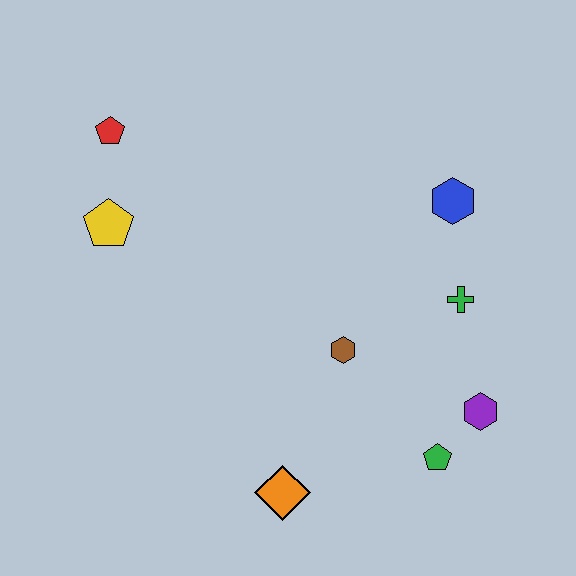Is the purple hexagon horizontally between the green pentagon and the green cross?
No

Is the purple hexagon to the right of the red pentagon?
Yes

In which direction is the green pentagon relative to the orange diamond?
The green pentagon is to the right of the orange diamond.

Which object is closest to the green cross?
The blue hexagon is closest to the green cross.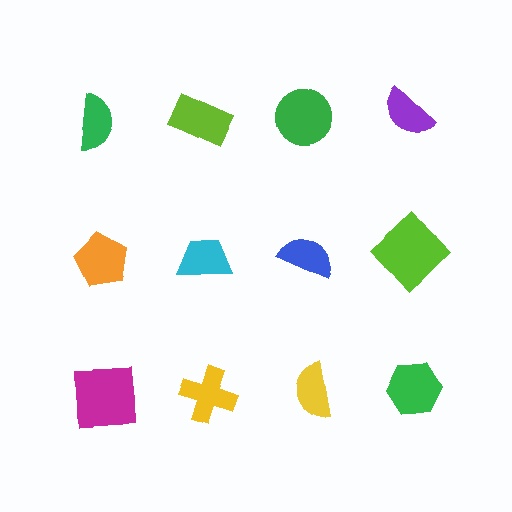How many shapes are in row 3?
4 shapes.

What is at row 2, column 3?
A blue semicircle.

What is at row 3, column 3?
A yellow semicircle.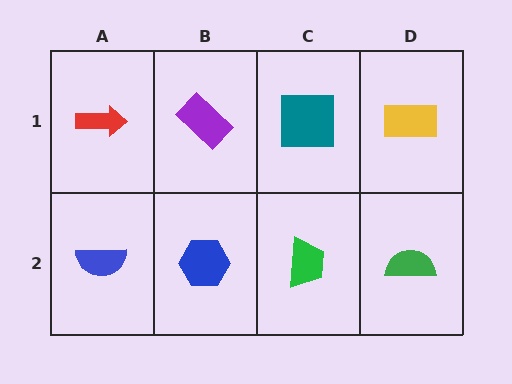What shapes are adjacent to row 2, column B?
A purple rectangle (row 1, column B), a blue semicircle (row 2, column A), a green trapezoid (row 2, column C).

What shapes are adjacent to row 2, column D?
A yellow rectangle (row 1, column D), a green trapezoid (row 2, column C).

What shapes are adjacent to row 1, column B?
A blue hexagon (row 2, column B), a red arrow (row 1, column A), a teal square (row 1, column C).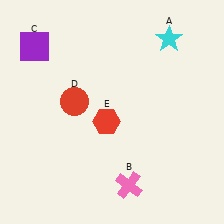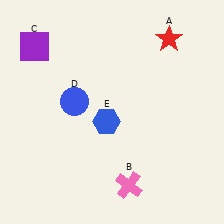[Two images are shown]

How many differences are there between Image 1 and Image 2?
There are 3 differences between the two images.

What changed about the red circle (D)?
In Image 1, D is red. In Image 2, it changed to blue.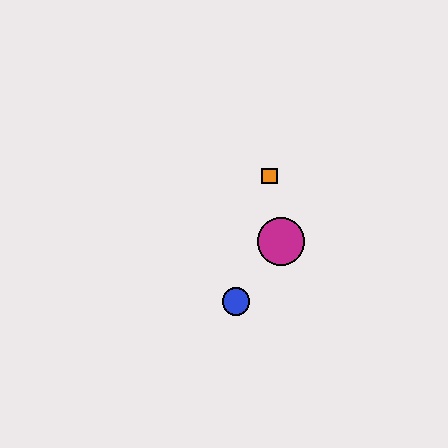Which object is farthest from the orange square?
The blue circle is farthest from the orange square.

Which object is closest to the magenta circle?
The orange square is closest to the magenta circle.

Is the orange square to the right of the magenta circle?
No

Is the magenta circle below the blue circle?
No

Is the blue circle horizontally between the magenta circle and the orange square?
No